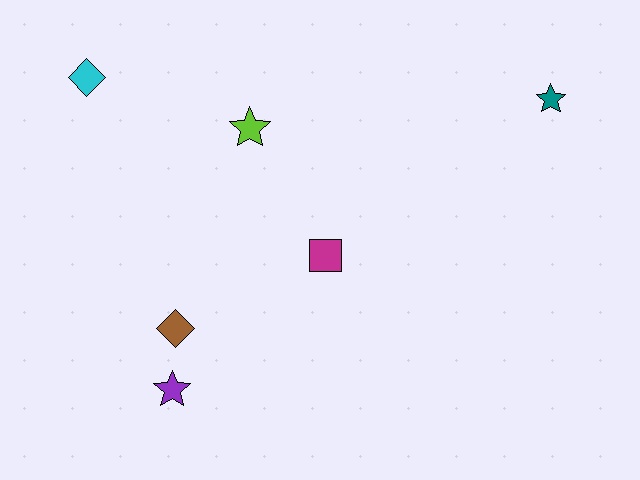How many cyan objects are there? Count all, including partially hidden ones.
There is 1 cyan object.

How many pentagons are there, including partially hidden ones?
There are no pentagons.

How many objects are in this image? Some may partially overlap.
There are 6 objects.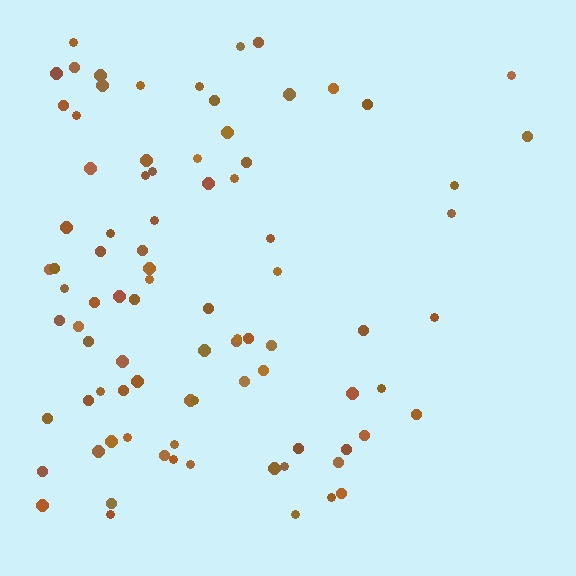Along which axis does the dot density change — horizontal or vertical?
Horizontal.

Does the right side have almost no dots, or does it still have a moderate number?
Still a moderate number, just noticeably fewer than the left.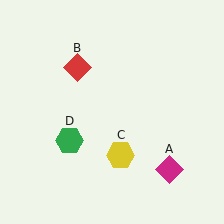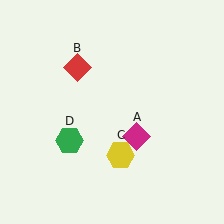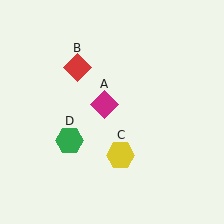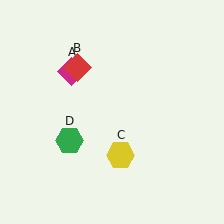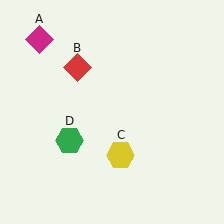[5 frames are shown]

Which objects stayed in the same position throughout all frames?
Red diamond (object B) and yellow hexagon (object C) and green hexagon (object D) remained stationary.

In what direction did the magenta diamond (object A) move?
The magenta diamond (object A) moved up and to the left.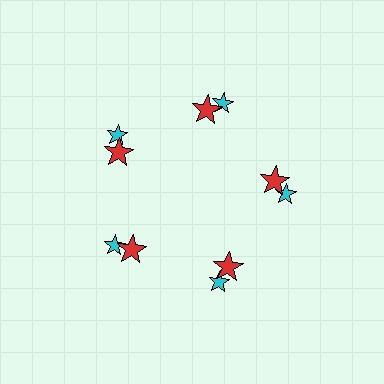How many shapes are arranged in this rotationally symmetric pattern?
There are 10 shapes, arranged in 5 groups of 2.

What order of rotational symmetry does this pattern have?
This pattern has 5-fold rotational symmetry.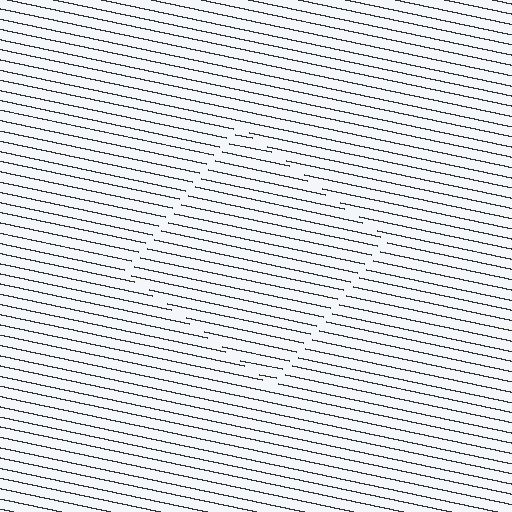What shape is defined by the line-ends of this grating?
An illusory square. The interior of the shape contains the same grating, shifted by half a period — the contour is defined by the phase discontinuity where line-ends from the inner and outer gratings abut.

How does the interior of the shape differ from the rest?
The interior of the shape contains the same grating, shifted by half a period — the contour is defined by the phase discontinuity where line-ends from the inner and outer gratings abut.